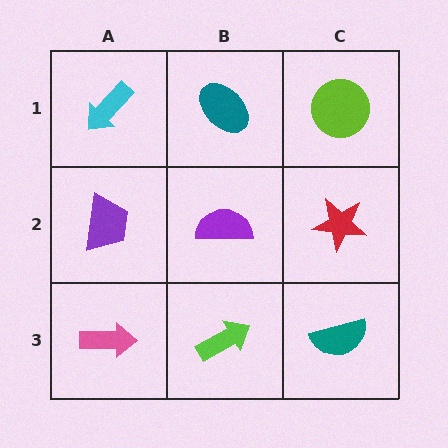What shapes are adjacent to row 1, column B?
A purple semicircle (row 2, column B), a cyan arrow (row 1, column A), a lime circle (row 1, column C).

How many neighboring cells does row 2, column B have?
4.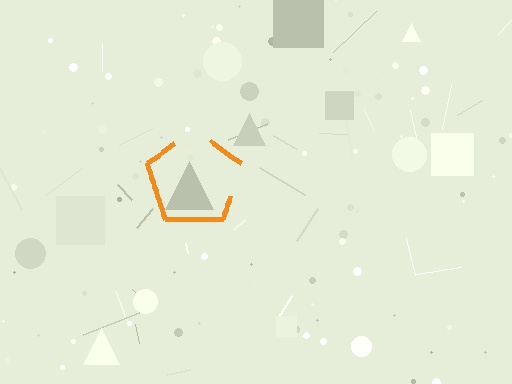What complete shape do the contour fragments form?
The contour fragments form a pentagon.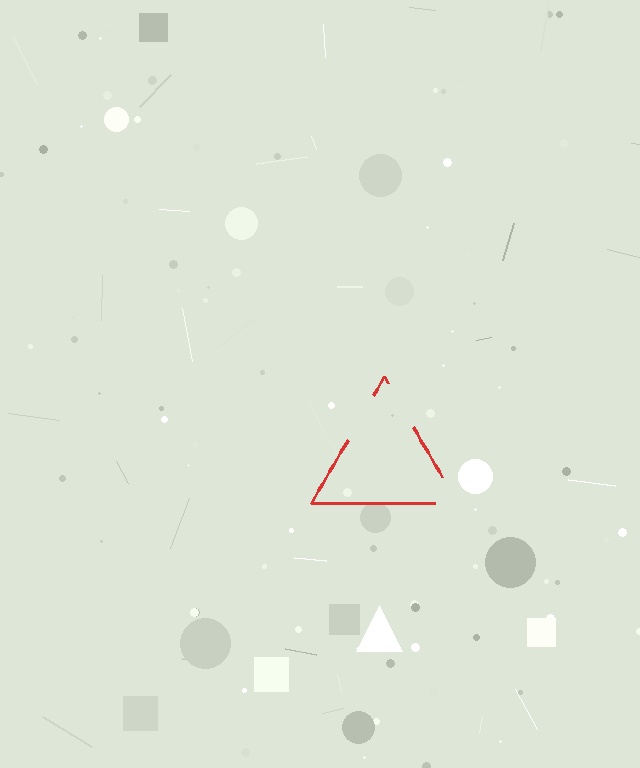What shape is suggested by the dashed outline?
The dashed outline suggests a triangle.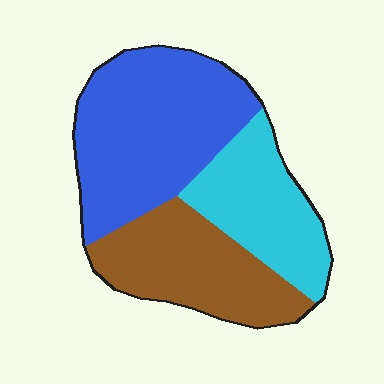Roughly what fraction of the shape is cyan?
Cyan covers 26% of the shape.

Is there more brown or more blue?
Blue.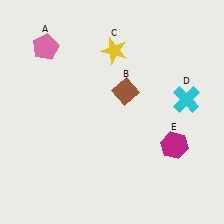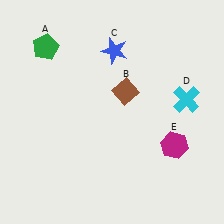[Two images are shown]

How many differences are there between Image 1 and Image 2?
There are 2 differences between the two images.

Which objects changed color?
A changed from pink to green. C changed from yellow to blue.